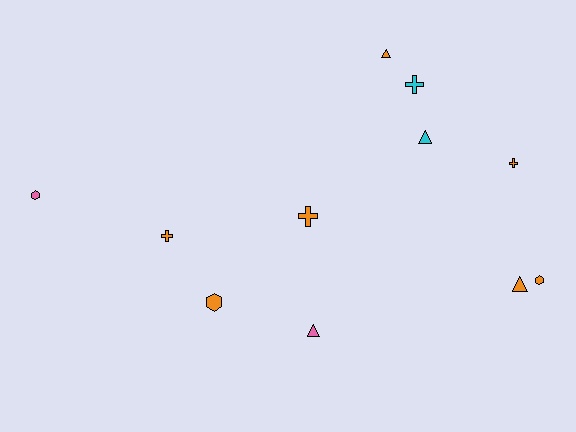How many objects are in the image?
There are 11 objects.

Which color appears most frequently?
Orange, with 7 objects.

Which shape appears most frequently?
Triangle, with 4 objects.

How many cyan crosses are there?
There is 1 cyan cross.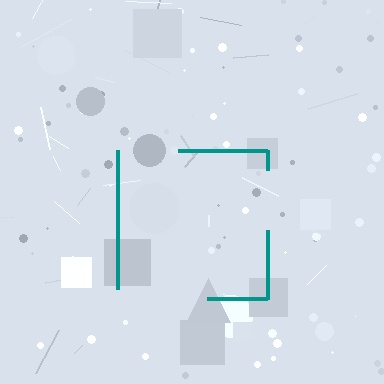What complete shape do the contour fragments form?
The contour fragments form a square.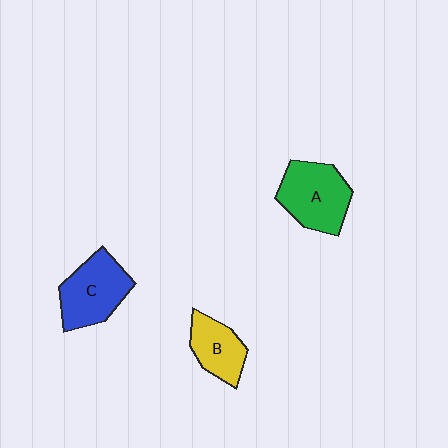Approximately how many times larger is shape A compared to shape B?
Approximately 1.5 times.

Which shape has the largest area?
Shape A (green).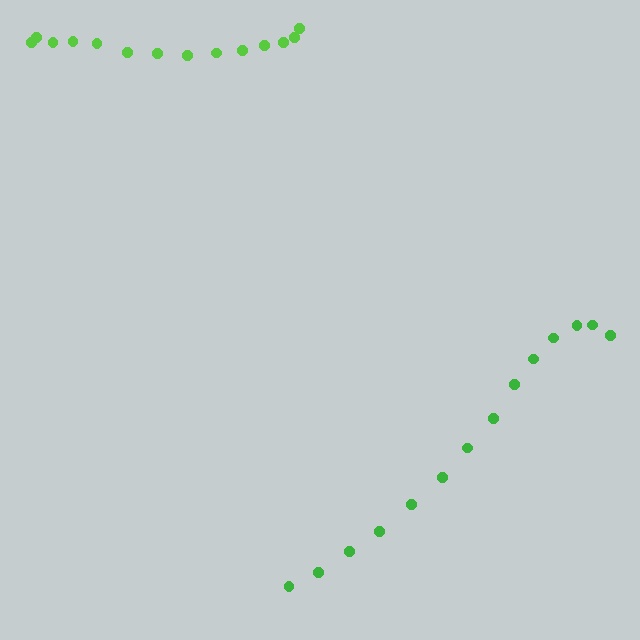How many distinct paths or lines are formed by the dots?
There are 2 distinct paths.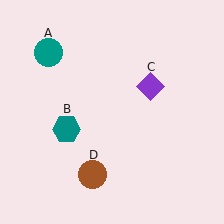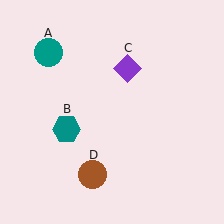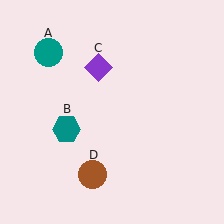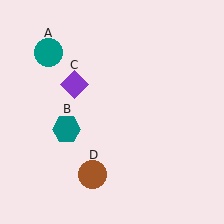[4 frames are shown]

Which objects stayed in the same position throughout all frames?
Teal circle (object A) and teal hexagon (object B) and brown circle (object D) remained stationary.